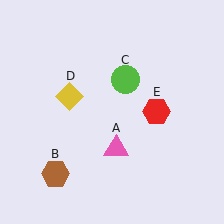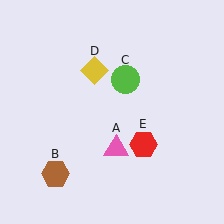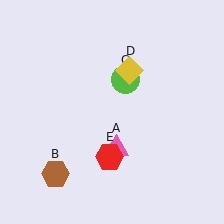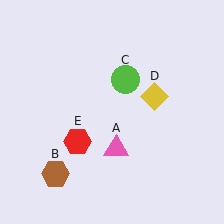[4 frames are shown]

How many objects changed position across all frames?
2 objects changed position: yellow diamond (object D), red hexagon (object E).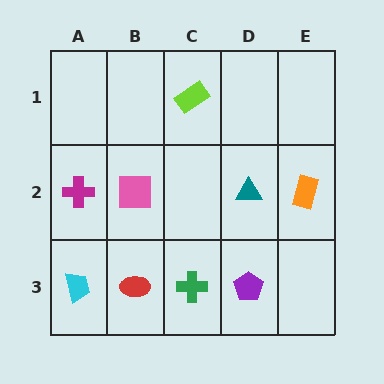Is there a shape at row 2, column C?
No, that cell is empty.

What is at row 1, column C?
A lime rectangle.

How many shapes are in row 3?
4 shapes.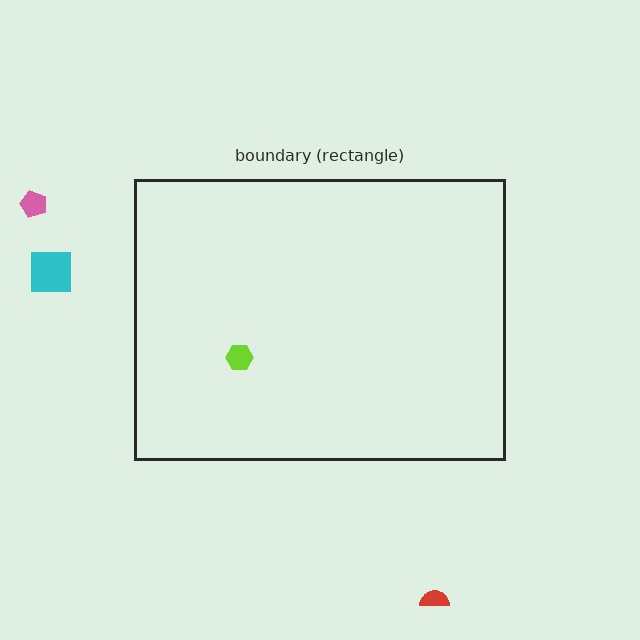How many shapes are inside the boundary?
1 inside, 3 outside.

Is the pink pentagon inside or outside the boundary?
Outside.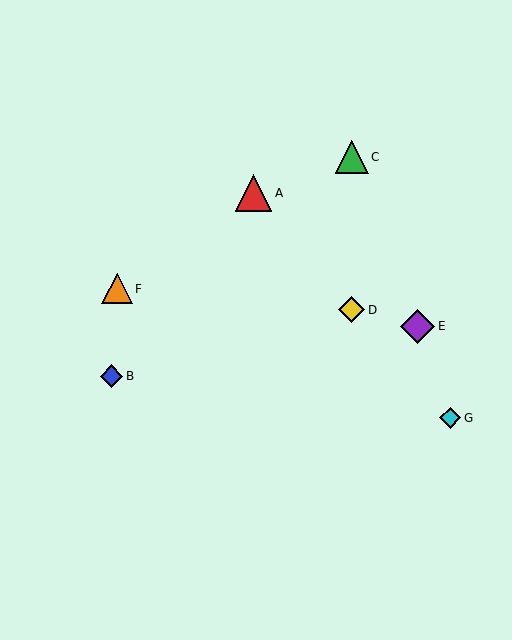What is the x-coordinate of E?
Object E is at x≈418.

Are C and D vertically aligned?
Yes, both are at x≈352.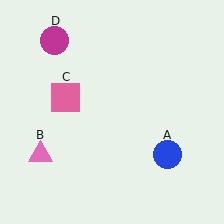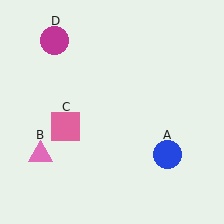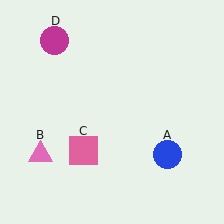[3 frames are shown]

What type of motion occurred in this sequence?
The pink square (object C) rotated counterclockwise around the center of the scene.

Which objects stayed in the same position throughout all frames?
Blue circle (object A) and pink triangle (object B) and magenta circle (object D) remained stationary.